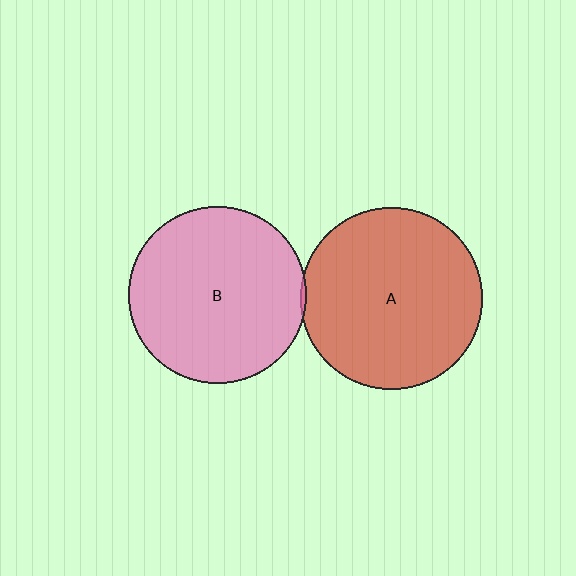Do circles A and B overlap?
Yes.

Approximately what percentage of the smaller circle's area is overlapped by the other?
Approximately 5%.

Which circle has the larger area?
Circle A (red).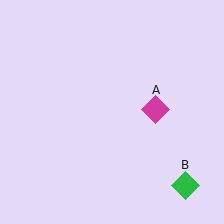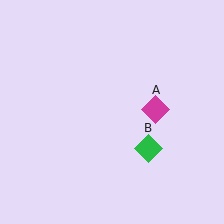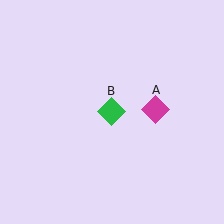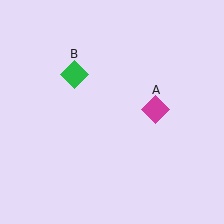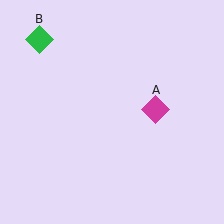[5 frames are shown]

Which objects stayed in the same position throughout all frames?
Magenta diamond (object A) remained stationary.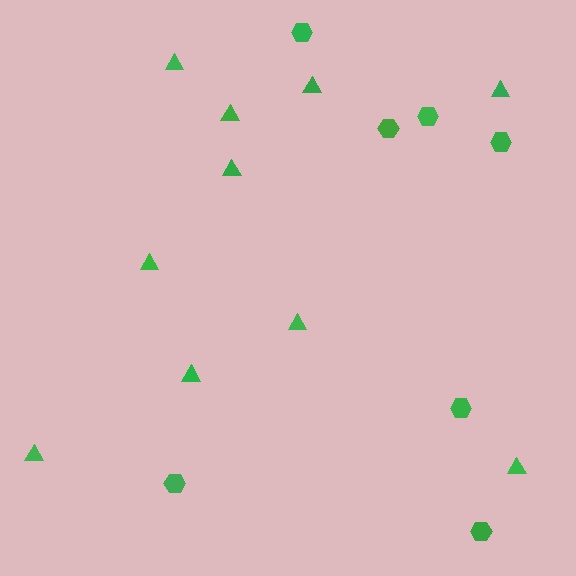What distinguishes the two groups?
There are 2 groups: one group of triangles (10) and one group of hexagons (7).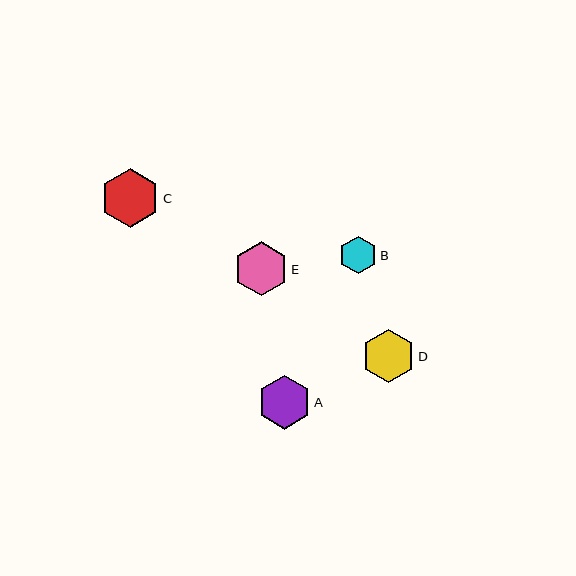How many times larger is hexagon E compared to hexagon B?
Hexagon E is approximately 1.4 times the size of hexagon B.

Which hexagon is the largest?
Hexagon C is the largest with a size of approximately 59 pixels.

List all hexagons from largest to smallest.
From largest to smallest: C, A, E, D, B.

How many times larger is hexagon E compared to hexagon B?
Hexagon E is approximately 1.4 times the size of hexagon B.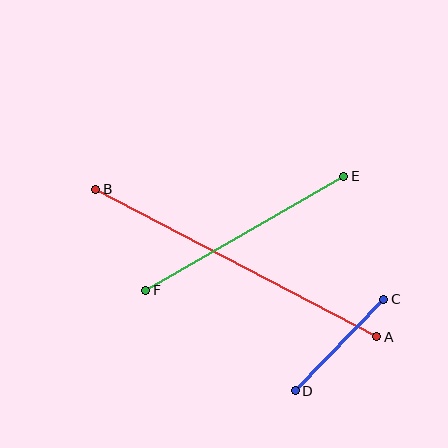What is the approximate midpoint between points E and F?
The midpoint is at approximately (245, 233) pixels.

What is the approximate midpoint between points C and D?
The midpoint is at approximately (339, 345) pixels.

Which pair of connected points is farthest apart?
Points A and B are farthest apart.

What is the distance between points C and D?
The distance is approximately 127 pixels.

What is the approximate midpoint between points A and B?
The midpoint is at approximately (236, 263) pixels.